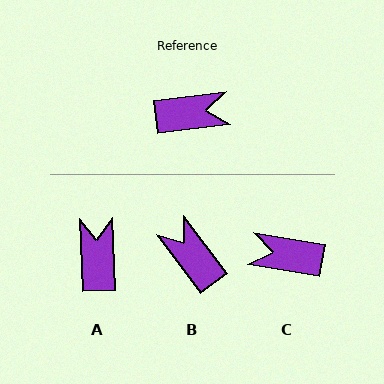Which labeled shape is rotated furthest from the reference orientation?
C, about 163 degrees away.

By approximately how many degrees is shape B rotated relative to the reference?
Approximately 119 degrees counter-clockwise.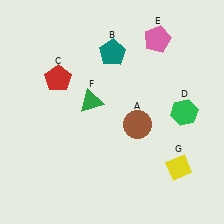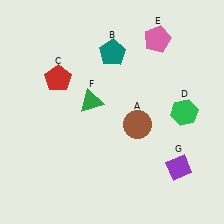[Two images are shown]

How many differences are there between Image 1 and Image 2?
There is 1 difference between the two images.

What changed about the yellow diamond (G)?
In Image 1, G is yellow. In Image 2, it changed to purple.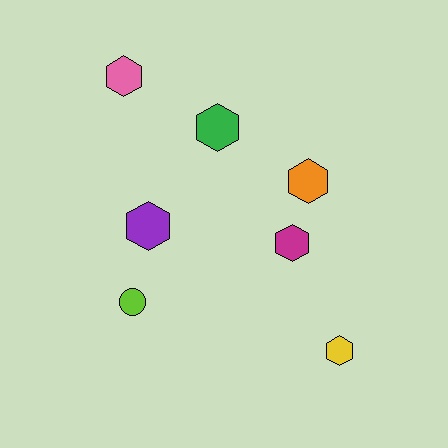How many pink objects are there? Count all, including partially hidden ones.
There is 1 pink object.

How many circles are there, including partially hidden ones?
There is 1 circle.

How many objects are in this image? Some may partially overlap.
There are 7 objects.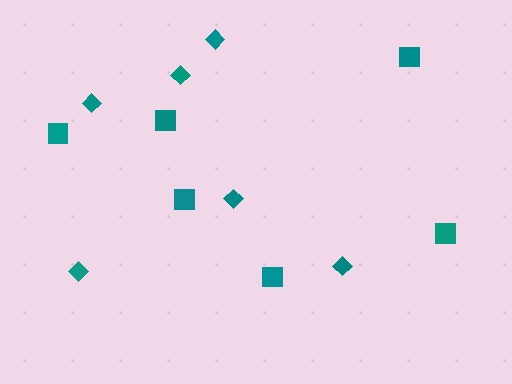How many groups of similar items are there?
There are 2 groups: one group of diamonds (6) and one group of squares (6).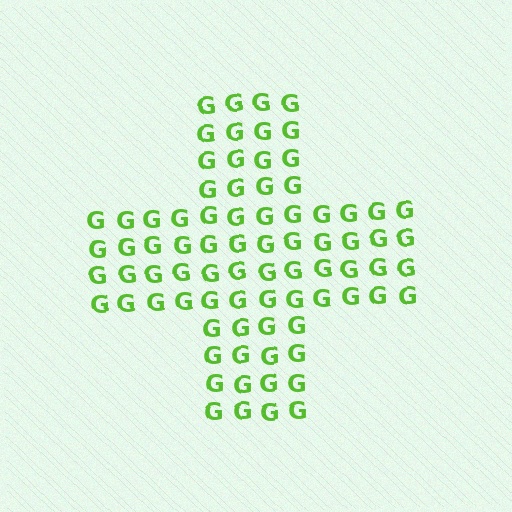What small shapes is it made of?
It is made of small letter G's.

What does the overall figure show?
The overall figure shows a cross.